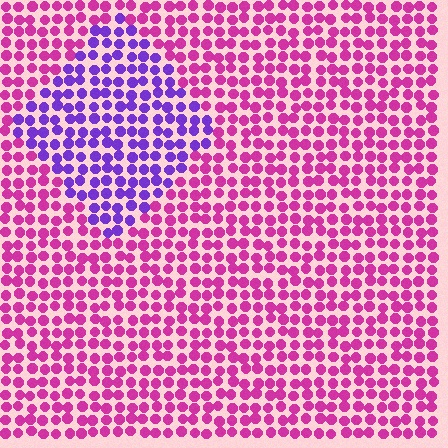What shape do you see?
I see a diamond.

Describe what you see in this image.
The image is filled with small magenta elements in a uniform arrangement. A diamond-shaped region is visible where the elements are tinted to a slightly different hue, forming a subtle color boundary.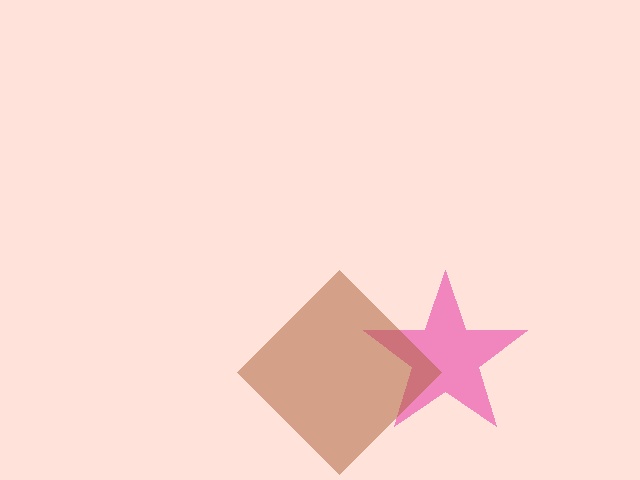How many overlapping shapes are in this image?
There are 2 overlapping shapes in the image.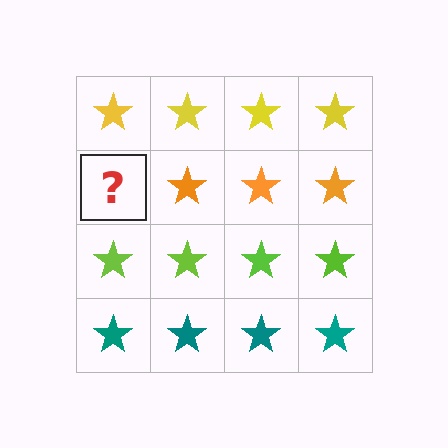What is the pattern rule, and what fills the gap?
The rule is that each row has a consistent color. The gap should be filled with an orange star.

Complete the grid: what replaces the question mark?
The question mark should be replaced with an orange star.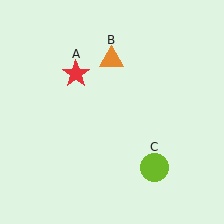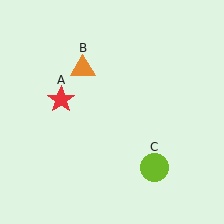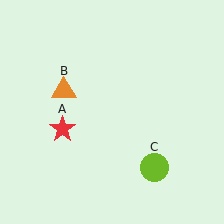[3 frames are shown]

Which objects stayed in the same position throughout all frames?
Lime circle (object C) remained stationary.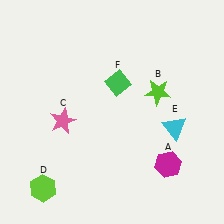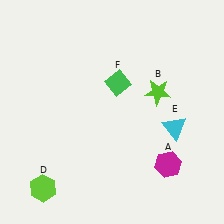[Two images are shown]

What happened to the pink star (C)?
The pink star (C) was removed in Image 2. It was in the bottom-left area of Image 1.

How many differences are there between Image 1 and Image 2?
There is 1 difference between the two images.